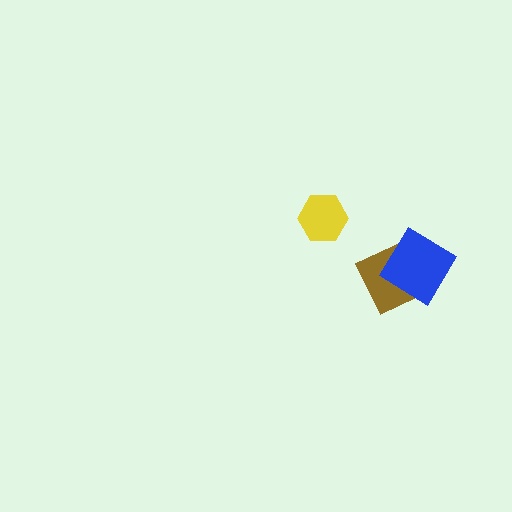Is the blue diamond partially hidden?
No, no other shape covers it.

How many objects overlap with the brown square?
1 object overlaps with the brown square.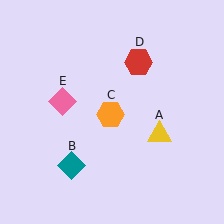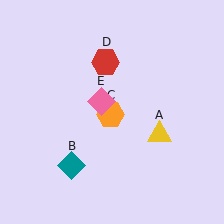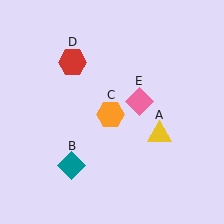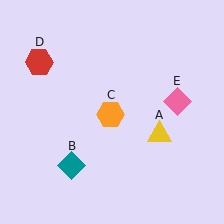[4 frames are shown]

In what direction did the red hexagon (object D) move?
The red hexagon (object D) moved left.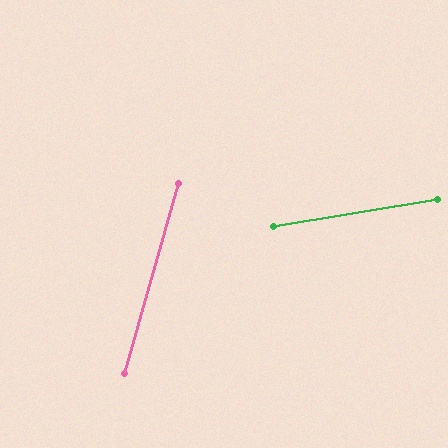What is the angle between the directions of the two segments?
Approximately 65 degrees.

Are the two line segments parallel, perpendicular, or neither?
Neither parallel nor perpendicular — they differ by about 65°.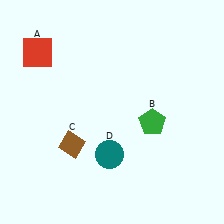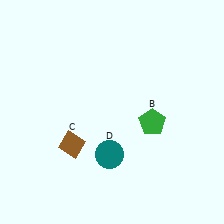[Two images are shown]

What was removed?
The red square (A) was removed in Image 2.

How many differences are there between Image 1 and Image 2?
There is 1 difference between the two images.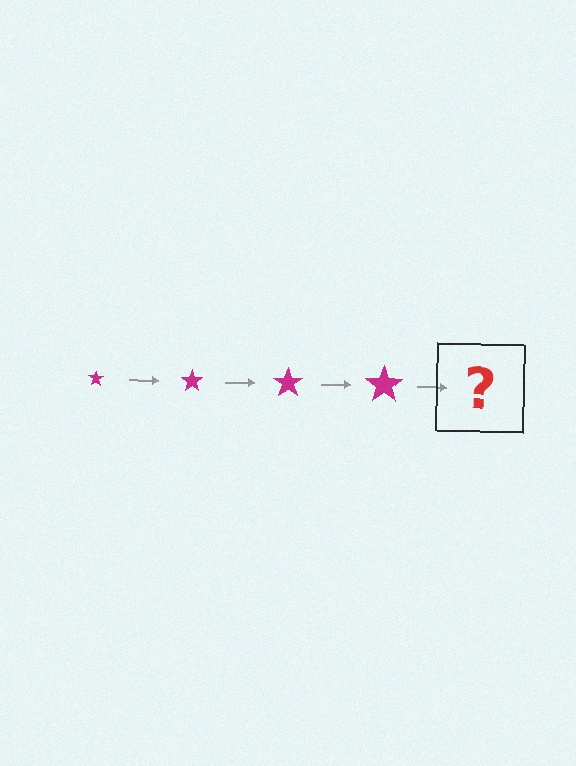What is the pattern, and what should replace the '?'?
The pattern is that the star gets progressively larger each step. The '?' should be a magenta star, larger than the previous one.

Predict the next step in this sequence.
The next step is a magenta star, larger than the previous one.